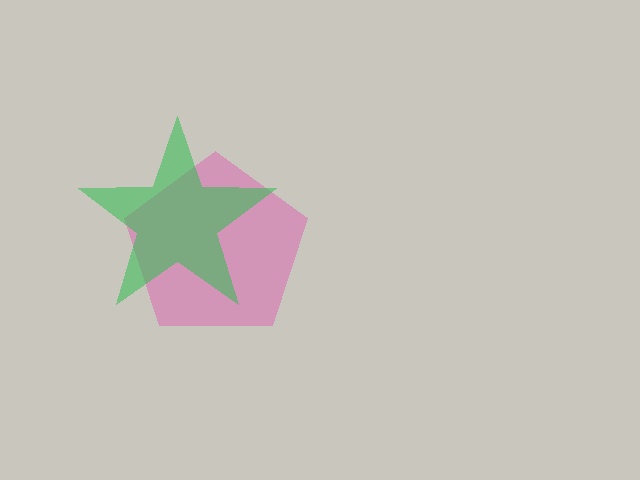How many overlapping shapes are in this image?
There are 2 overlapping shapes in the image.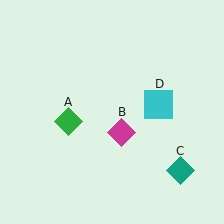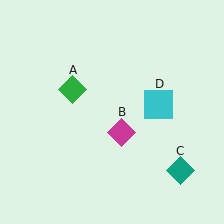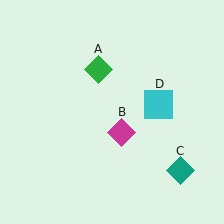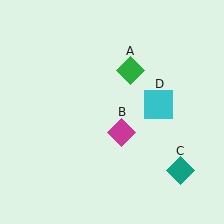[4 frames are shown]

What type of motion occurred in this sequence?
The green diamond (object A) rotated clockwise around the center of the scene.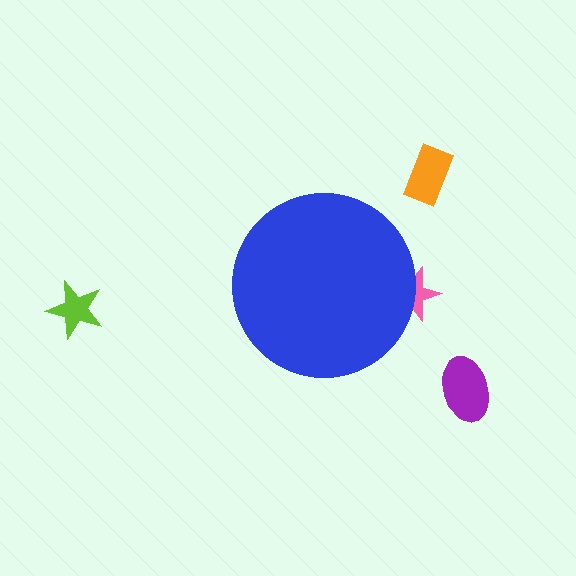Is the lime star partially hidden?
No, the lime star is fully visible.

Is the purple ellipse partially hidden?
No, the purple ellipse is fully visible.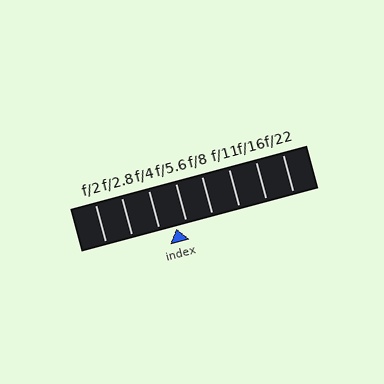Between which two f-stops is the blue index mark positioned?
The index mark is between f/4 and f/5.6.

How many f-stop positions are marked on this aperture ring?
There are 8 f-stop positions marked.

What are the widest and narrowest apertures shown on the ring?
The widest aperture shown is f/2 and the narrowest is f/22.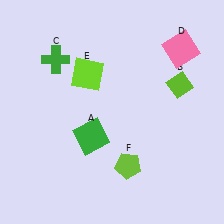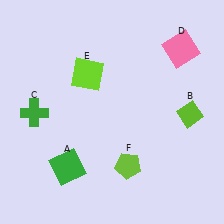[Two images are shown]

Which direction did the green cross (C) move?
The green cross (C) moved down.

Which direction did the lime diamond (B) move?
The lime diamond (B) moved down.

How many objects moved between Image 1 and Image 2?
3 objects moved between the two images.